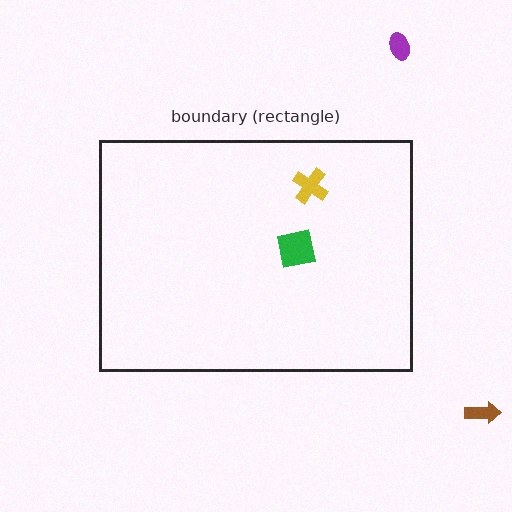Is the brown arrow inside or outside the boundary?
Outside.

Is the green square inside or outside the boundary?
Inside.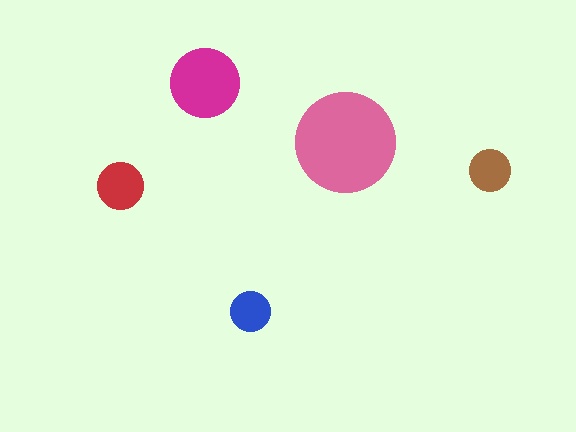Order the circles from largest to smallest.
the pink one, the magenta one, the red one, the brown one, the blue one.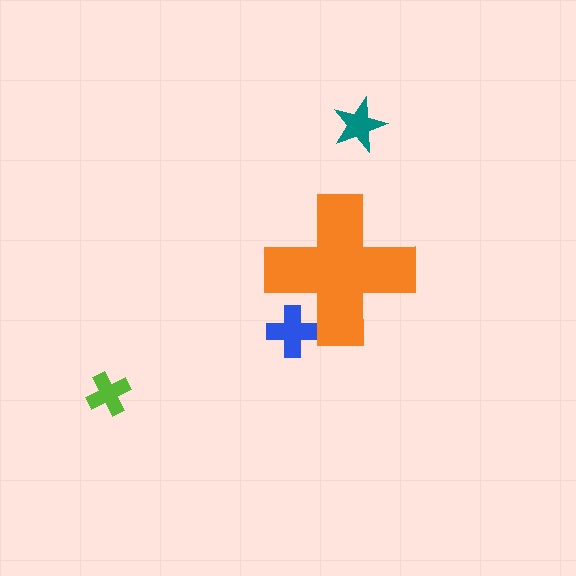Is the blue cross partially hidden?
Yes, the blue cross is partially hidden behind the orange cross.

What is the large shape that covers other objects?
An orange cross.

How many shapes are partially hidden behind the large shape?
1 shape is partially hidden.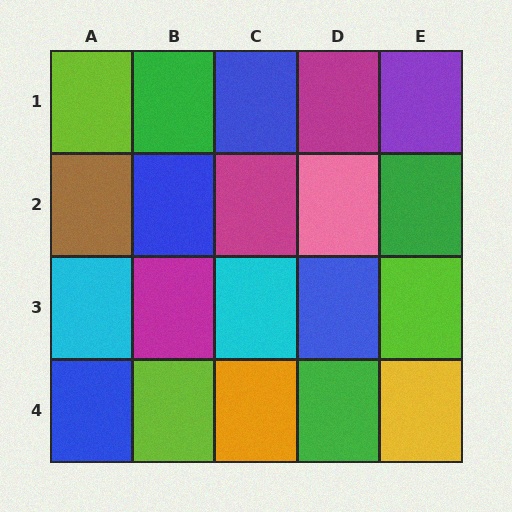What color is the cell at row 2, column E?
Green.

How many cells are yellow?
1 cell is yellow.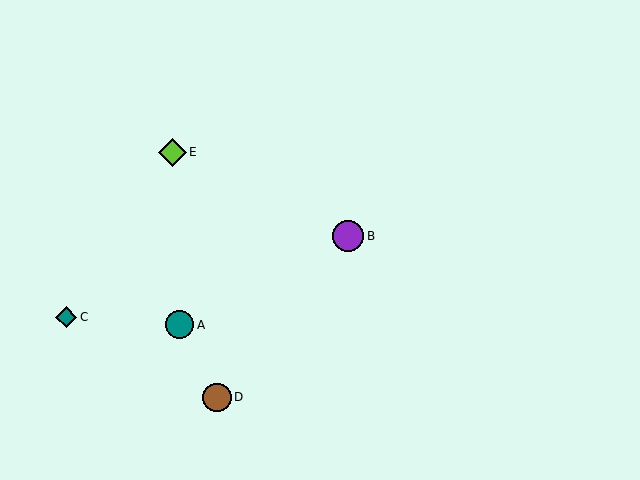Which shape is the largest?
The purple circle (labeled B) is the largest.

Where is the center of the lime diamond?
The center of the lime diamond is at (172, 152).